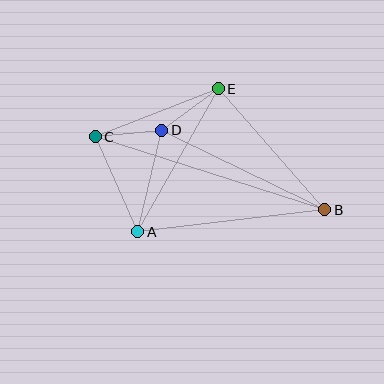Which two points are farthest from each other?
Points B and C are farthest from each other.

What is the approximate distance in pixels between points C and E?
The distance between C and E is approximately 132 pixels.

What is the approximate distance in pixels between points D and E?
The distance between D and E is approximately 70 pixels.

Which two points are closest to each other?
Points C and D are closest to each other.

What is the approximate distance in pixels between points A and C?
The distance between A and C is approximately 104 pixels.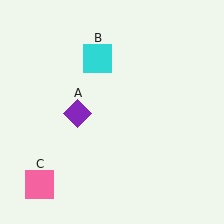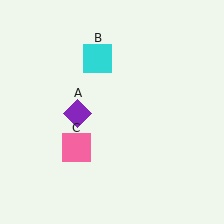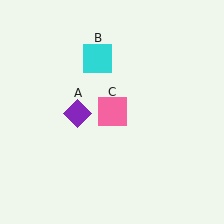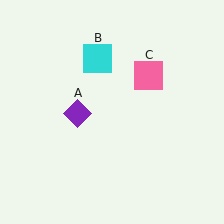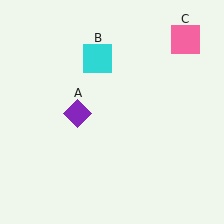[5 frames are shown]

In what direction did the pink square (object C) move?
The pink square (object C) moved up and to the right.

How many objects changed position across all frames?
1 object changed position: pink square (object C).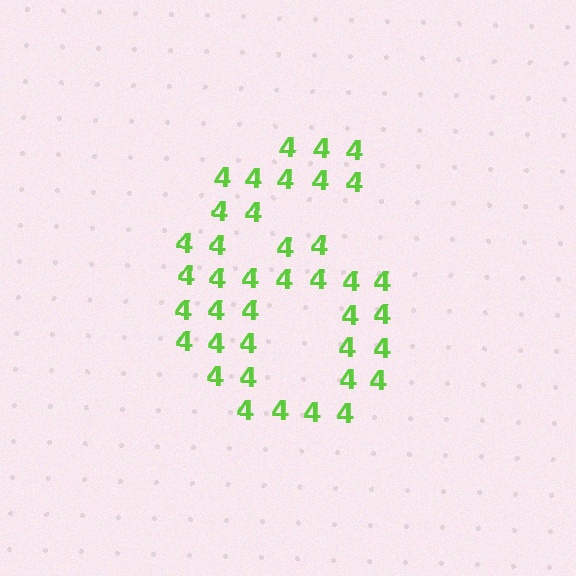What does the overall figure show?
The overall figure shows the digit 6.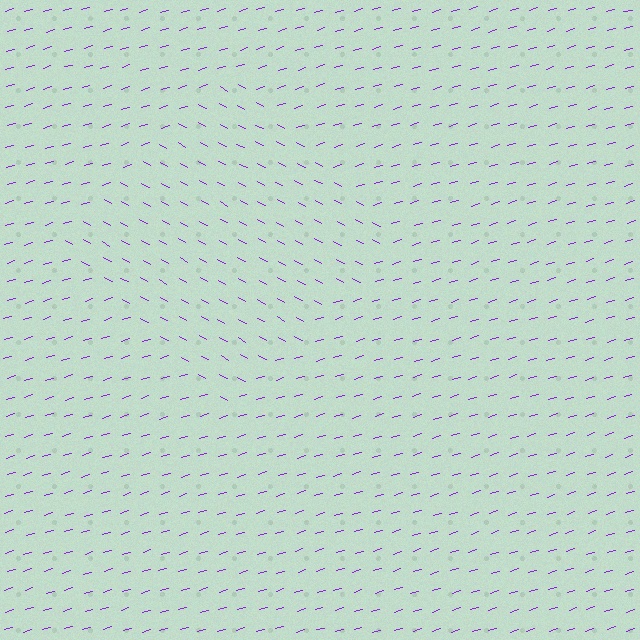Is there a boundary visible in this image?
Yes, there is a texture boundary formed by a change in line orientation.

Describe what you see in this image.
The image is filled with small purple line segments. A diamond region in the image has lines oriented differently from the surrounding lines, creating a visible texture boundary.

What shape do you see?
I see a diamond.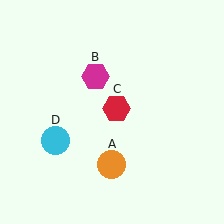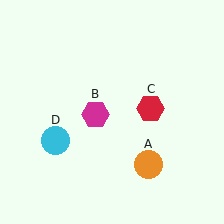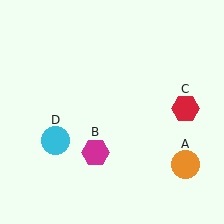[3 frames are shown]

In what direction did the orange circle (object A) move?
The orange circle (object A) moved right.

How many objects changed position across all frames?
3 objects changed position: orange circle (object A), magenta hexagon (object B), red hexagon (object C).